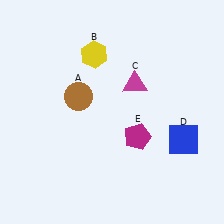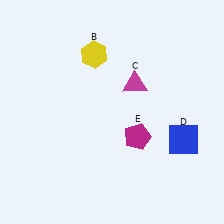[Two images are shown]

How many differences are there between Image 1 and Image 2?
There is 1 difference between the two images.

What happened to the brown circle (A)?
The brown circle (A) was removed in Image 2. It was in the top-left area of Image 1.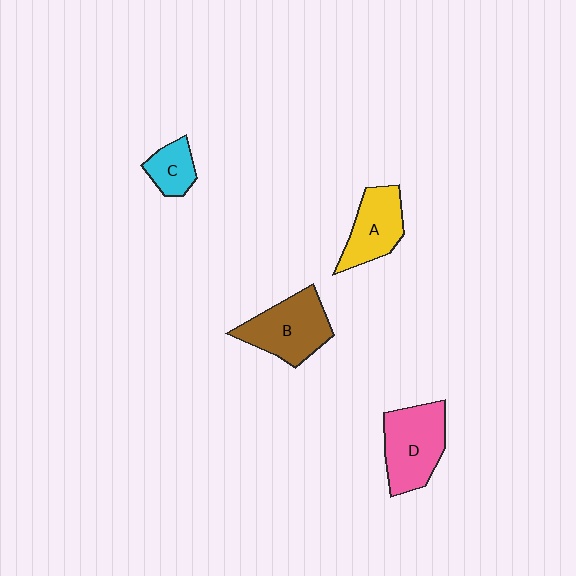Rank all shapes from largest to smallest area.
From largest to smallest: D (pink), B (brown), A (yellow), C (cyan).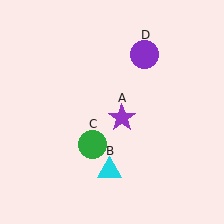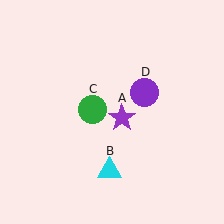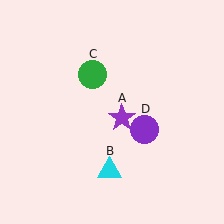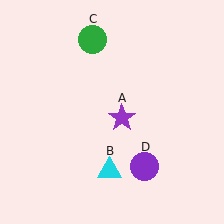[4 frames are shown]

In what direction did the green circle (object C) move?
The green circle (object C) moved up.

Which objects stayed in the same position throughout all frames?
Purple star (object A) and cyan triangle (object B) remained stationary.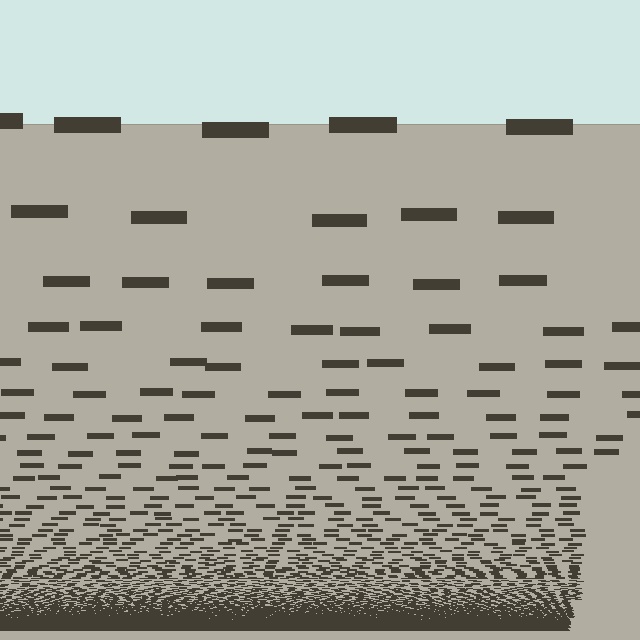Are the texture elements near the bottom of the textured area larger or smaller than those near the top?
Smaller. The gradient is inverted — elements near the bottom are smaller and denser.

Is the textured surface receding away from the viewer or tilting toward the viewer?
The surface appears to tilt toward the viewer. Texture elements get larger and sparser toward the top.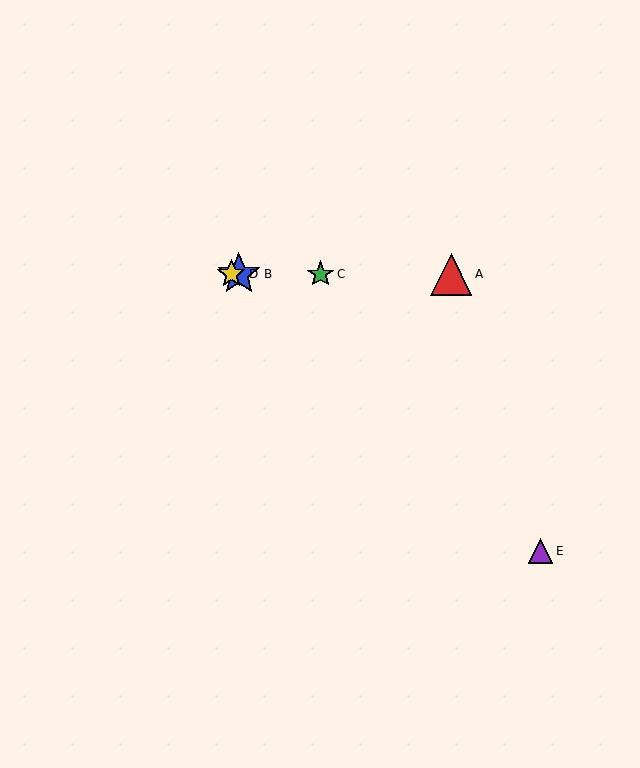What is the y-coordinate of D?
Object D is at y≈274.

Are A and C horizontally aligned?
Yes, both are at y≈274.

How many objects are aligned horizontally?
4 objects (A, B, C, D) are aligned horizontally.